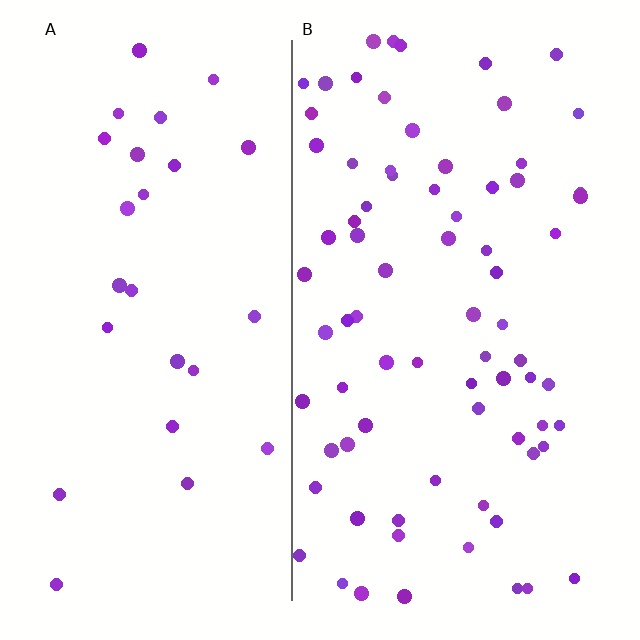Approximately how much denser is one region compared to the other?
Approximately 2.9× — region B over region A.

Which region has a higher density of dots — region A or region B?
B (the right).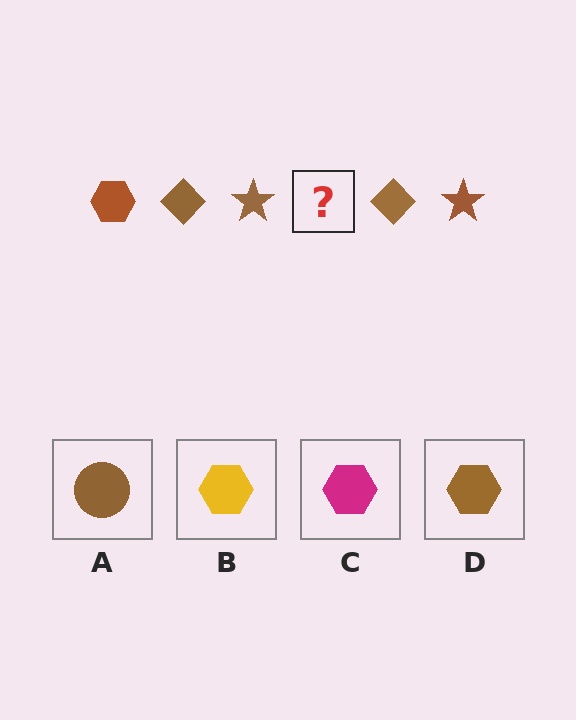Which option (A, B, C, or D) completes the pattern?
D.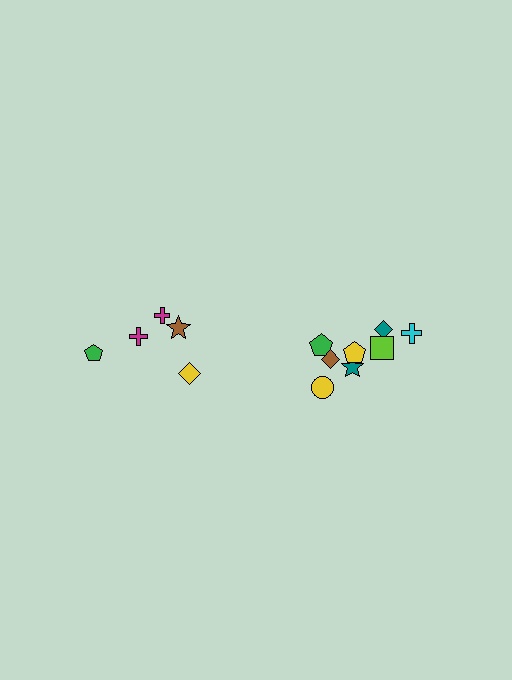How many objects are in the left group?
There are 5 objects.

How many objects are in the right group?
There are 8 objects.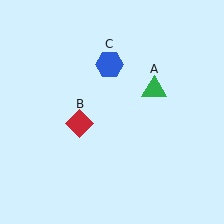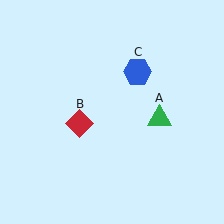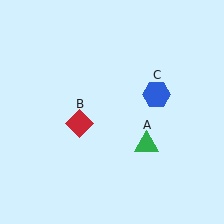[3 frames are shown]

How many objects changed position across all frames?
2 objects changed position: green triangle (object A), blue hexagon (object C).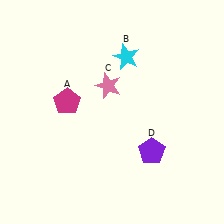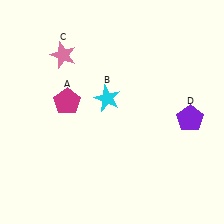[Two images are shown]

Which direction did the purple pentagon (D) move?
The purple pentagon (D) moved right.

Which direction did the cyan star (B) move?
The cyan star (B) moved down.